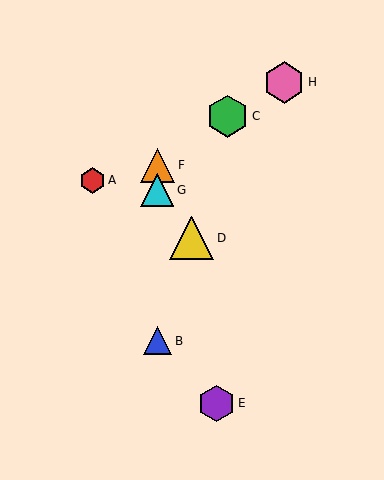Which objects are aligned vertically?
Objects B, F, G are aligned vertically.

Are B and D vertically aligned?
No, B is at x≈157 and D is at x≈192.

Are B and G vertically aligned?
Yes, both are at x≈157.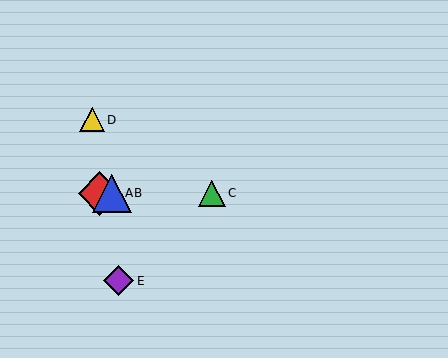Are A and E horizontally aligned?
No, A is at y≈193 and E is at y≈281.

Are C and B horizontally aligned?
Yes, both are at y≈193.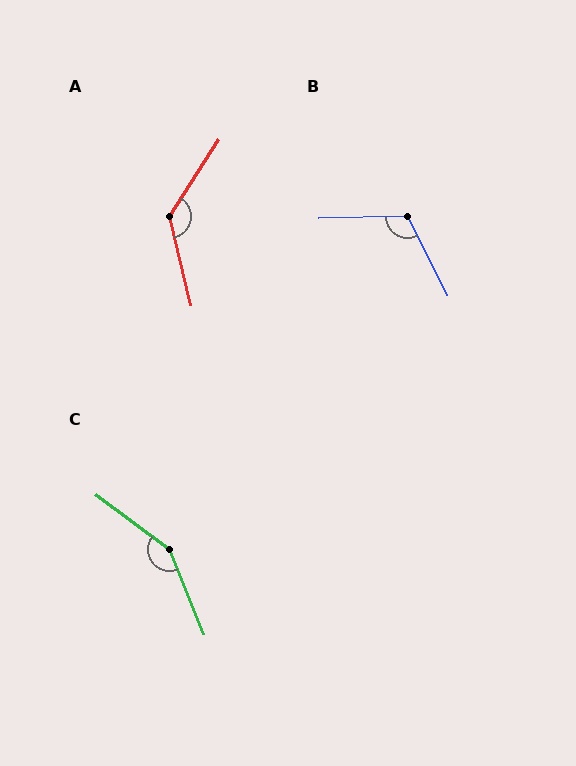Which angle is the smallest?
B, at approximately 115 degrees.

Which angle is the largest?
C, at approximately 149 degrees.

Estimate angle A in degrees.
Approximately 134 degrees.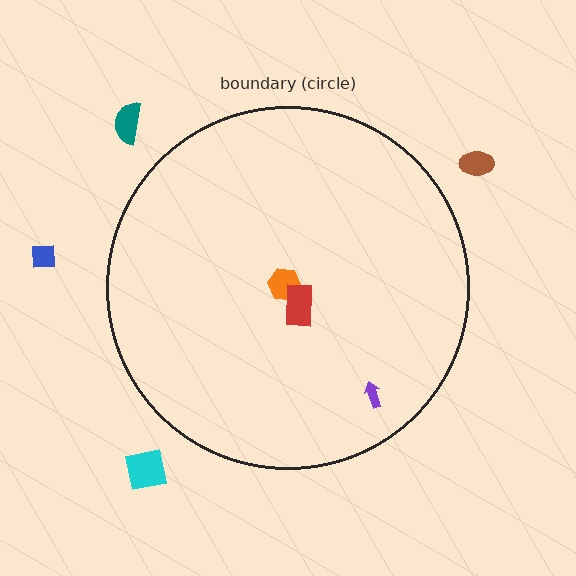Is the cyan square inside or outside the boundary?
Outside.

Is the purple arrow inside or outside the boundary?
Inside.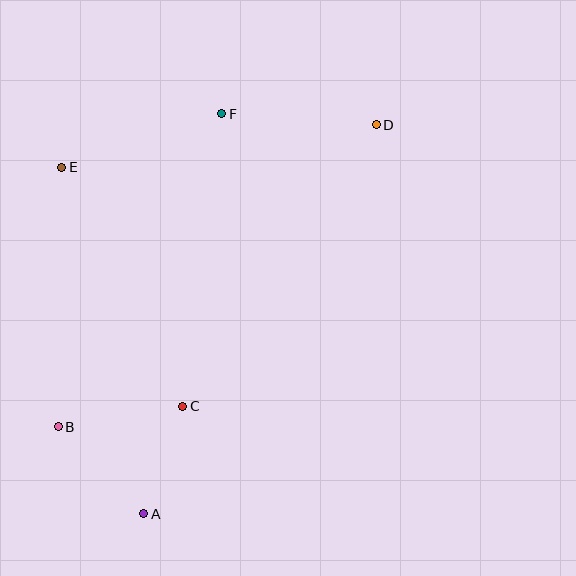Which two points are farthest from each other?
Points A and D are farthest from each other.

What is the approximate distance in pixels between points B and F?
The distance between B and F is approximately 353 pixels.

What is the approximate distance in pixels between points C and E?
The distance between C and E is approximately 268 pixels.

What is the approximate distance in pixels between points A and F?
The distance between A and F is approximately 407 pixels.